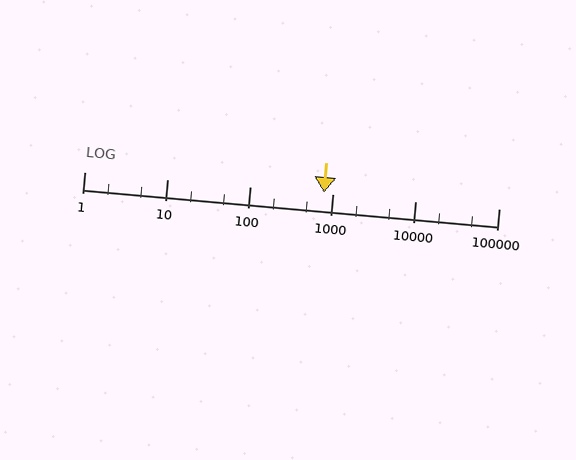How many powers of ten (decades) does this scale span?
The scale spans 5 decades, from 1 to 100000.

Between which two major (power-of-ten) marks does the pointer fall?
The pointer is between 100 and 1000.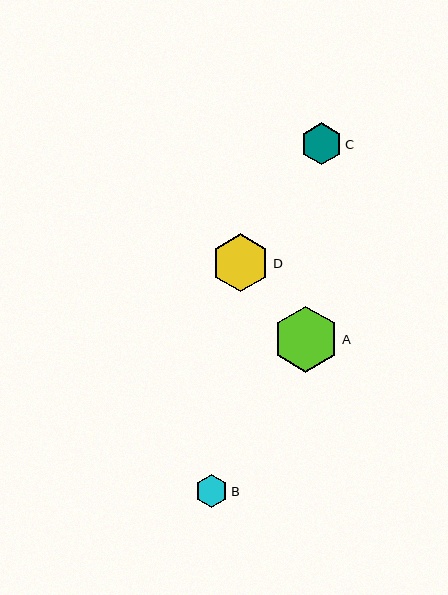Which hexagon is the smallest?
Hexagon B is the smallest with a size of approximately 33 pixels.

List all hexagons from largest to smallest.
From largest to smallest: A, D, C, B.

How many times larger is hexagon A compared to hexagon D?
Hexagon A is approximately 1.1 times the size of hexagon D.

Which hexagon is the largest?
Hexagon A is the largest with a size of approximately 66 pixels.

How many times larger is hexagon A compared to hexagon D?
Hexagon A is approximately 1.1 times the size of hexagon D.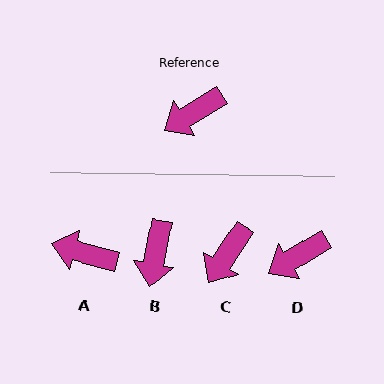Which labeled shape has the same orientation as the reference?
D.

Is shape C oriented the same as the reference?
No, it is off by about 26 degrees.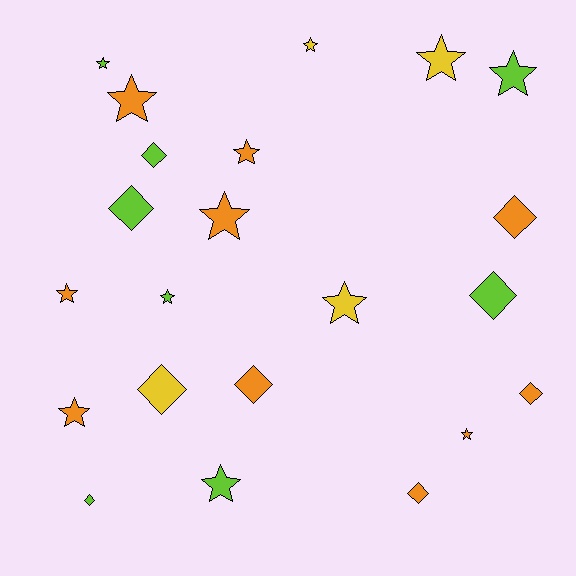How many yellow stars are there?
There are 3 yellow stars.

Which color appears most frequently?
Orange, with 10 objects.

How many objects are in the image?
There are 22 objects.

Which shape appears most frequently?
Star, with 13 objects.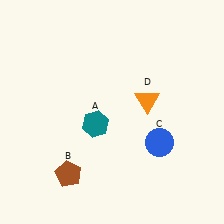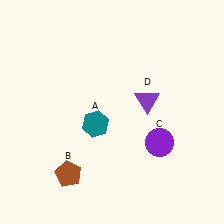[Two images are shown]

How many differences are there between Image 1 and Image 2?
There are 2 differences between the two images.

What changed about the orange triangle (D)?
In Image 1, D is orange. In Image 2, it changed to purple.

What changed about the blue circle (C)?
In Image 1, C is blue. In Image 2, it changed to purple.